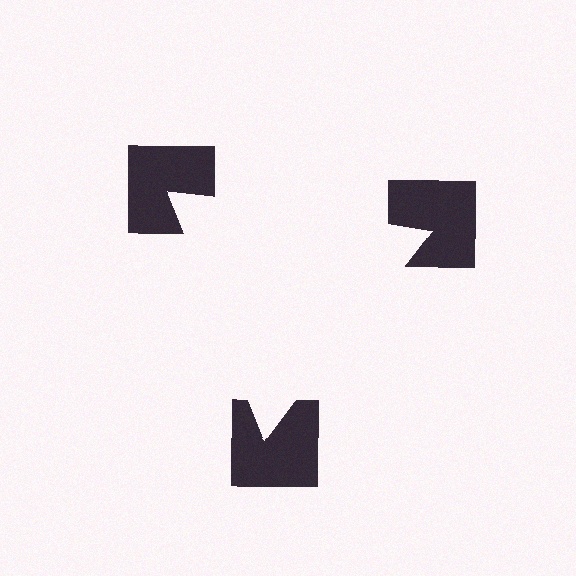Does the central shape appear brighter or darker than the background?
It typically appears slightly brighter than the background, even though no actual brightness change is drawn.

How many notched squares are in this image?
There are 3 — one at each vertex of the illusory triangle.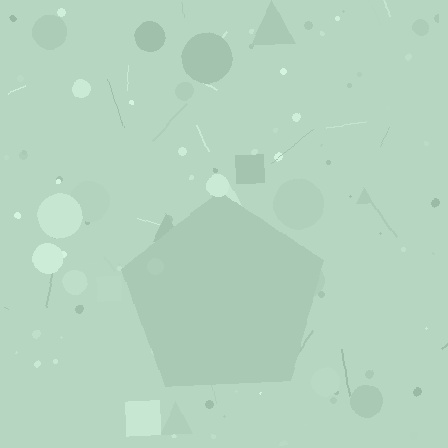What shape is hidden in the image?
A pentagon is hidden in the image.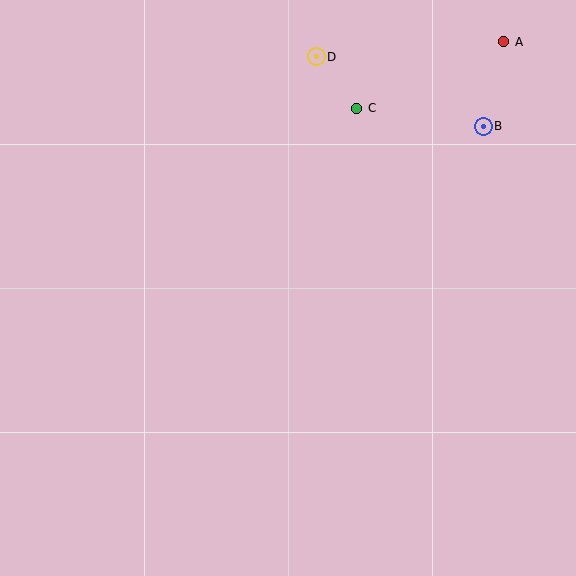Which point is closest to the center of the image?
Point C at (357, 108) is closest to the center.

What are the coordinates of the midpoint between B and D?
The midpoint between B and D is at (400, 92).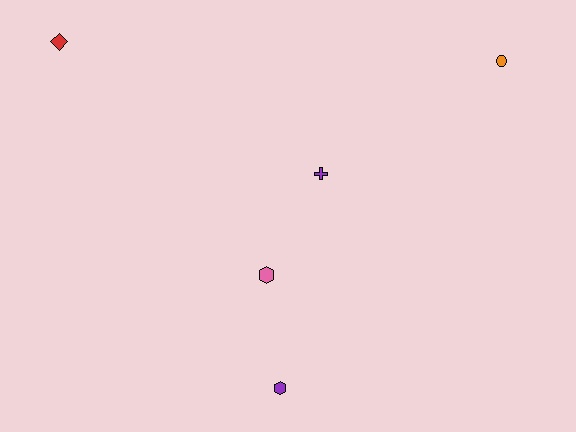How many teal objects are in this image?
There are no teal objects.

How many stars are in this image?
There are no stars.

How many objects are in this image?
There are 5 objects.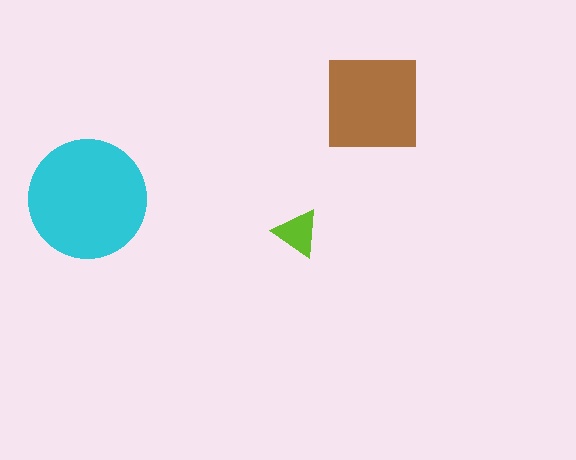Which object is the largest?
The cyan circle.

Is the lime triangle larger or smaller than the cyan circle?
Smaller.